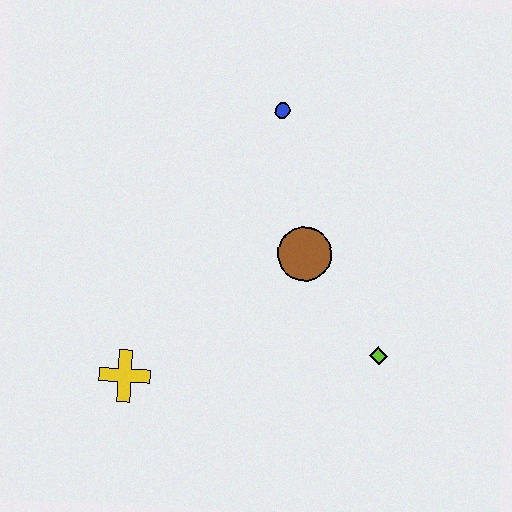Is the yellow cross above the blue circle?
No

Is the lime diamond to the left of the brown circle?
No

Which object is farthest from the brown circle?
The yellow cross is farthest from the brown circle.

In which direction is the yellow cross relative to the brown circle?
The yellow cross is to the left of the brown circle.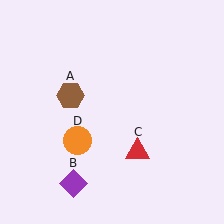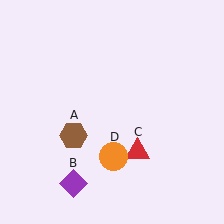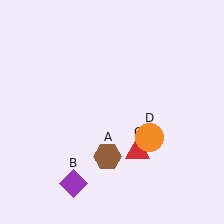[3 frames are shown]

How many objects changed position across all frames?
2 objects changed position: brown hexagon (object A), orange circle (object D).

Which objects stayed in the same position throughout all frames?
Purple diamond (object B) and red triangle (object C) remained stationary.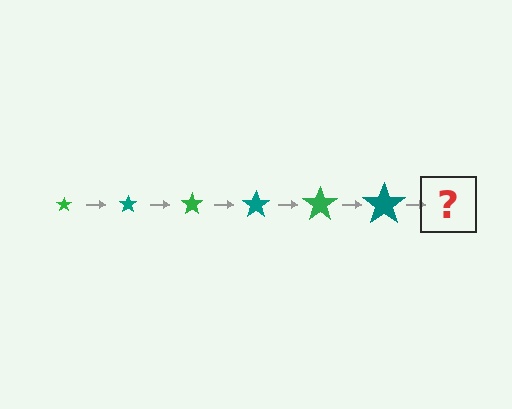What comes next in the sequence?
The next element should be a green star, larger than the previous one.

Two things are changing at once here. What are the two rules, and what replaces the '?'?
The two rules are that the star grows larger each step and the color cycles through green and teal. The '?' should be a green star, larger than the previous one.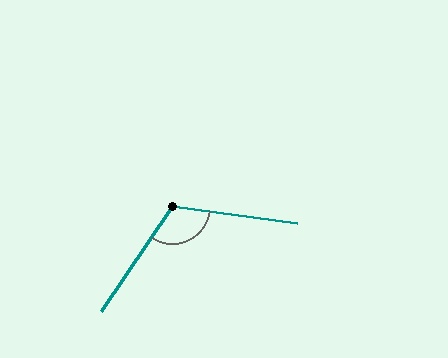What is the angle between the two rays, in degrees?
Approximately 117 degrees.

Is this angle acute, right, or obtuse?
It is obtuse.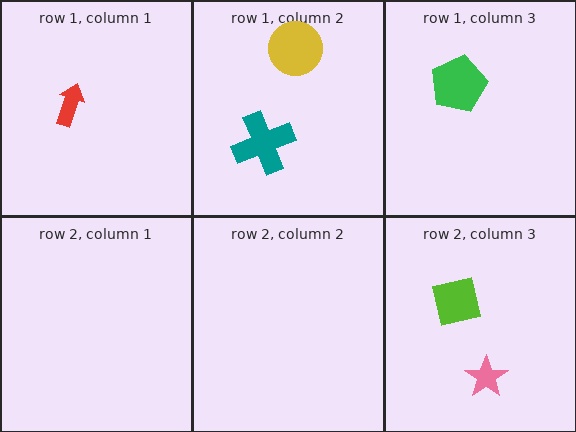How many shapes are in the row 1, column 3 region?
1.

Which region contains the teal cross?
The row 1, column 2 region.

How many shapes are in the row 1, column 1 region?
1.